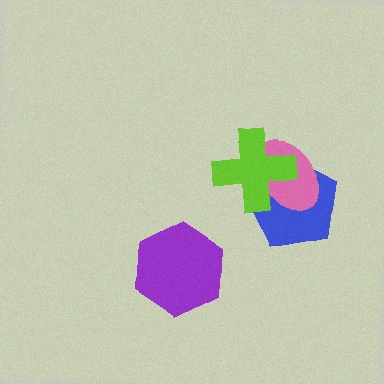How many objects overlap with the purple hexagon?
0 objects overlap with the purple hexagon.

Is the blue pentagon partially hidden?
Yes, it is partially covered by another shape.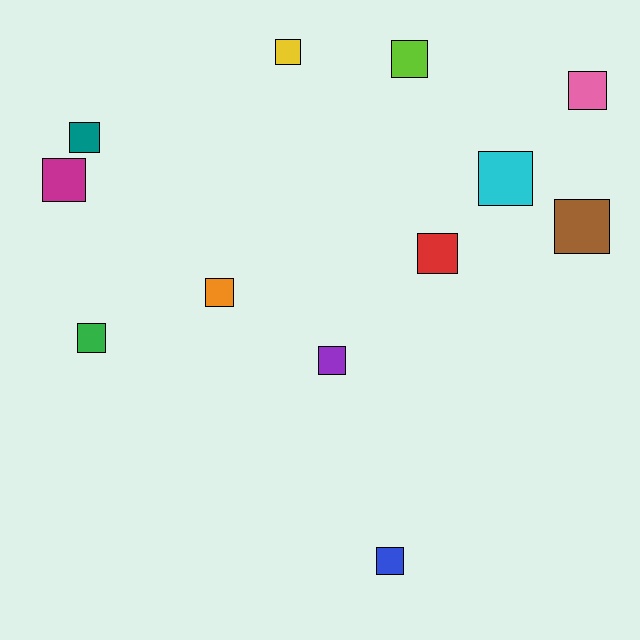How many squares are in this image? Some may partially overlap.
There are 12 squares.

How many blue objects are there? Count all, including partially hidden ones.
There is 1 blue object.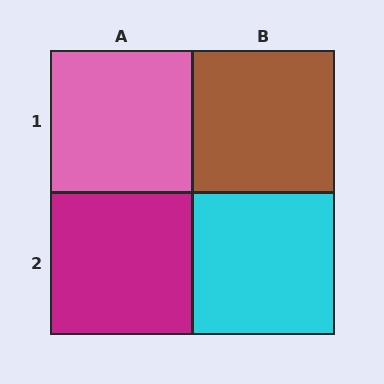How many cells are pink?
1 cell is pink.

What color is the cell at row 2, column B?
Cyan.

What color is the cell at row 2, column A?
Magenta.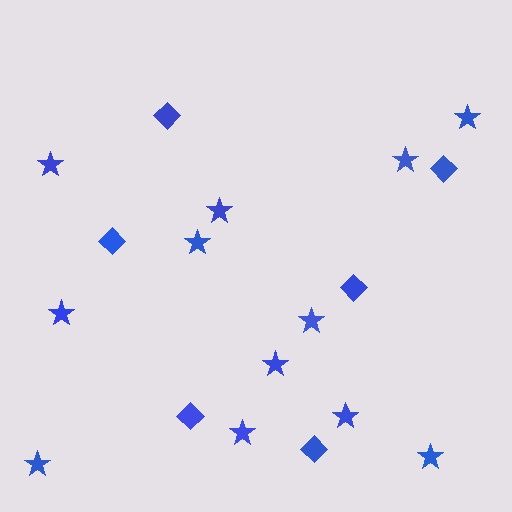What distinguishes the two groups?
There are 2 groups: one group of diamonds (6) and one group of stars (12).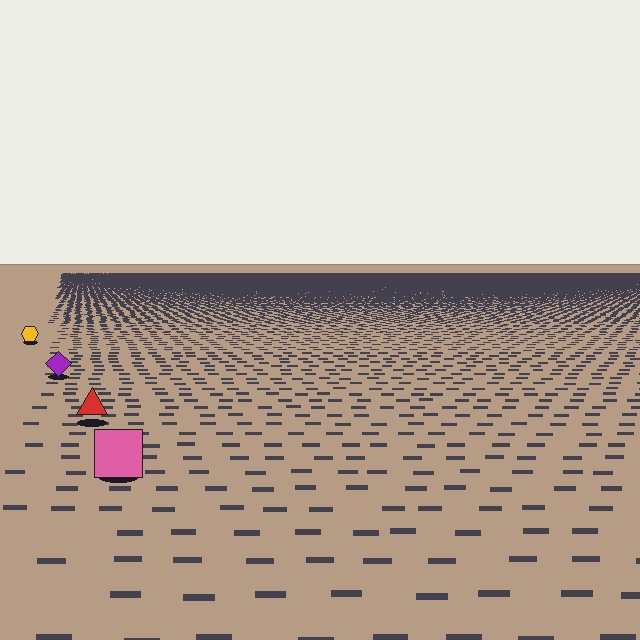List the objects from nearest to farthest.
From nearest to farthest: the pink square, the red triangle, the purple diamond, the yellow hexagon.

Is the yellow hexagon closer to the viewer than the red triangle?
No. The red triangle is closer — you can tell from the texture gradient: the ground texture is coarser near it.